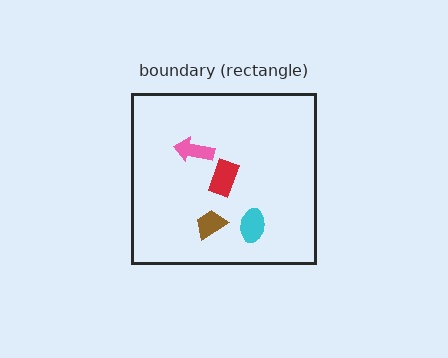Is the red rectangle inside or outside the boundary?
Inside.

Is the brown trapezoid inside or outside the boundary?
Inside.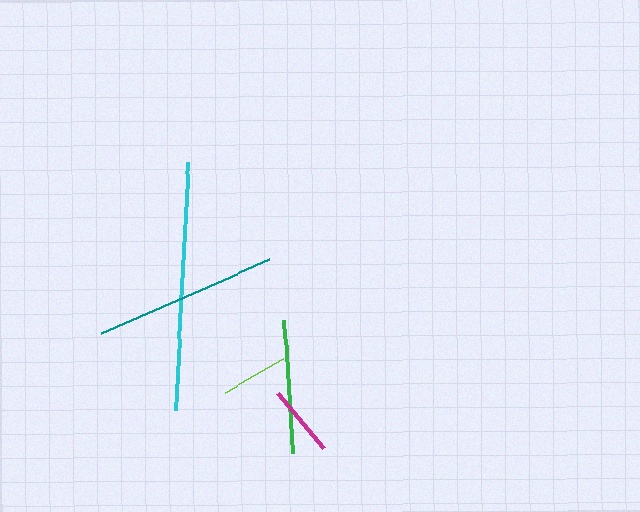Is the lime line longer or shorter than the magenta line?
The magenta line is longer than the lime line.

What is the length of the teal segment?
The teal segment is approximately 183 pixels long.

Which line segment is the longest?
The cyan line is the longest at approximately 248 pixels.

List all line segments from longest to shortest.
From longest to shortest: cyan, teal, green, magenta, lime.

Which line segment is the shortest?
The lime line is the shortest at approximately 67 pixels.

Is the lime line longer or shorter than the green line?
The green line is longer than the lime line.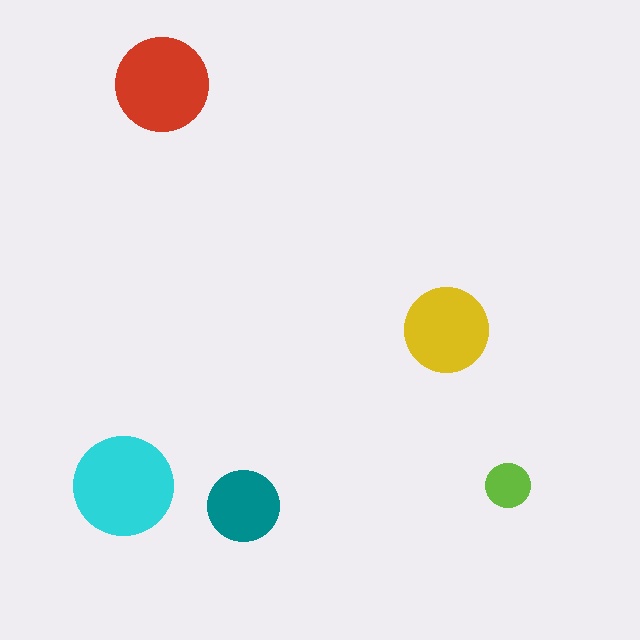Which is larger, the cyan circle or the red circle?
The cyan one.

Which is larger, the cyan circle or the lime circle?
The cyan one.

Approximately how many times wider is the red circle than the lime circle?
About 2 times wider.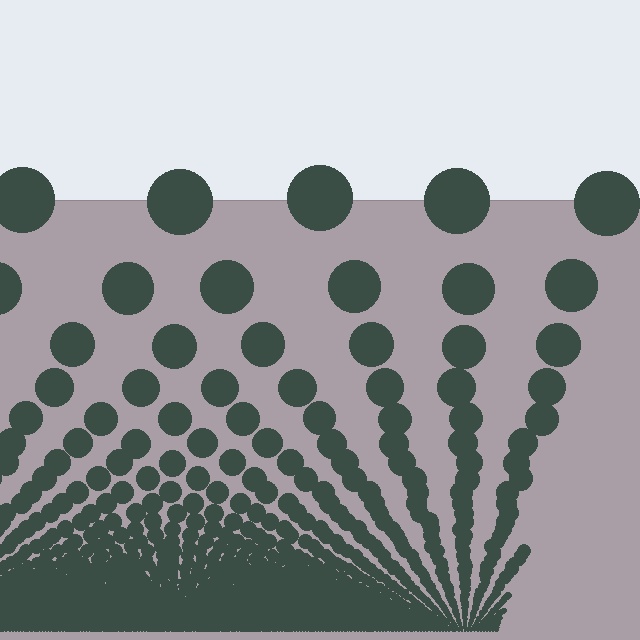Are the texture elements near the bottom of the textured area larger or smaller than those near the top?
Smaller. The gradient is inverted — elements near the bottom are smaller and denser.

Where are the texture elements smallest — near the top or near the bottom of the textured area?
Near the bottom.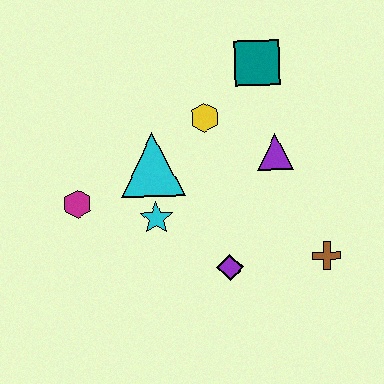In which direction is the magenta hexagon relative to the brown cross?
The magenta hexagon is to the left of the brown cross.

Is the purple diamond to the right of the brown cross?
No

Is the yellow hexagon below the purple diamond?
No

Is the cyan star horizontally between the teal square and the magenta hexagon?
Yes